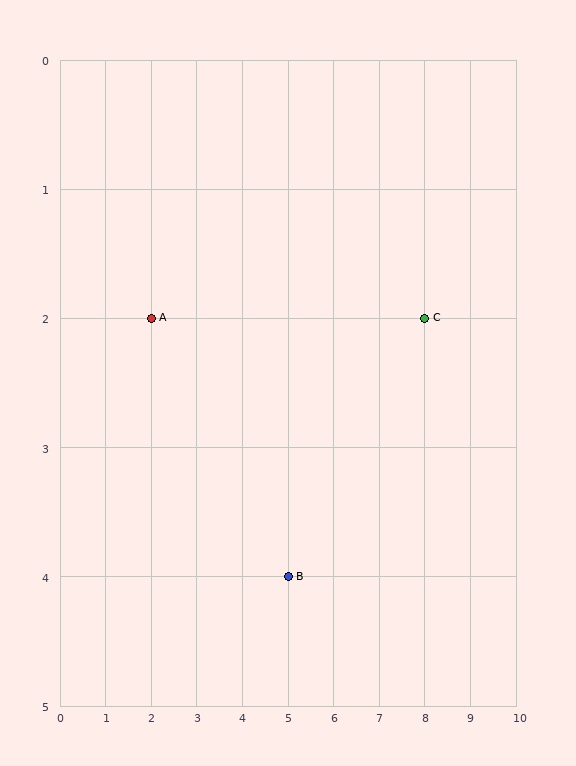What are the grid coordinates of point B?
Point B is at grid coordinates (5, 4).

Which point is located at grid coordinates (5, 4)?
Point B is at (5, 4).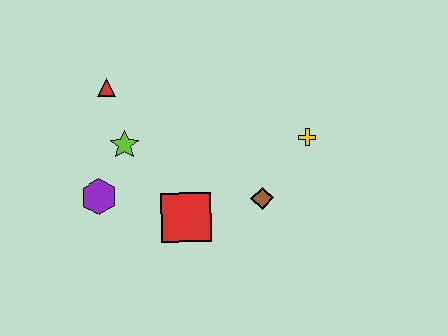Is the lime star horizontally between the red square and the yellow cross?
No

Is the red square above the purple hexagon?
No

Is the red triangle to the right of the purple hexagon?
Yes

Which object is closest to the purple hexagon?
The lime star is closest to the purple hexagon.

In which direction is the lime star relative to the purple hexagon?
The lime star is above the purple hexagon.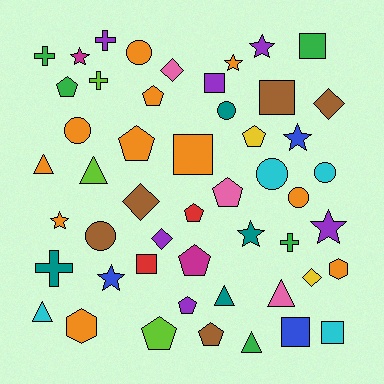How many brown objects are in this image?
There are 5 brown objects.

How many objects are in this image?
There are 50 objects.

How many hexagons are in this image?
There are 2 hexagons.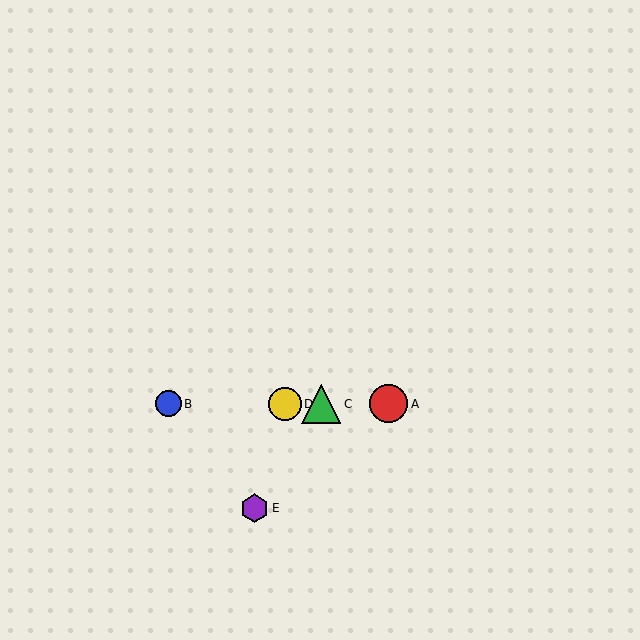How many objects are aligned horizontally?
4 objects (A, B, C, D) are aligned horizontally.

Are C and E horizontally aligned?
No, C is at y≈404 and E is at y≈508.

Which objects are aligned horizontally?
Objects A, B, C, D are aligned horizontally.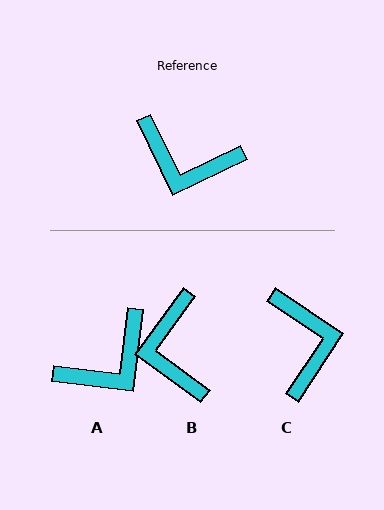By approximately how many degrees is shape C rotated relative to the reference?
Approximately 121 degrees counter-clockwise.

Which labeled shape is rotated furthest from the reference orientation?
C, about 121 degrees away.